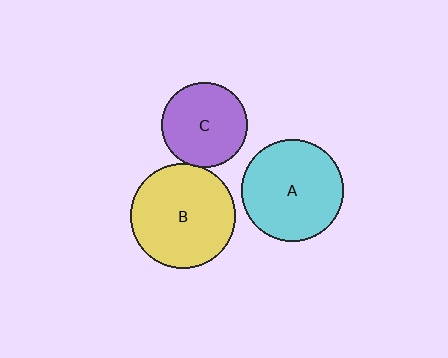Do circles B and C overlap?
Yes.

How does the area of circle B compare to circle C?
Approximately 1.5 times.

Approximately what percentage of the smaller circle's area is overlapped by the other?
Approximately 5%.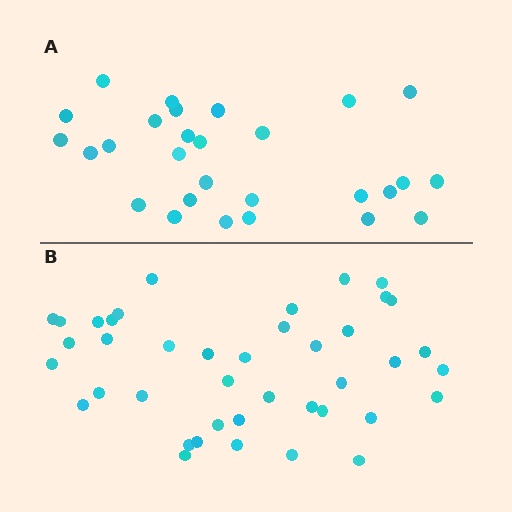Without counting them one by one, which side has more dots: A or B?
Region B (the bottom region) has more dots.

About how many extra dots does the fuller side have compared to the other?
Region B has approximately 15 more dots than region A.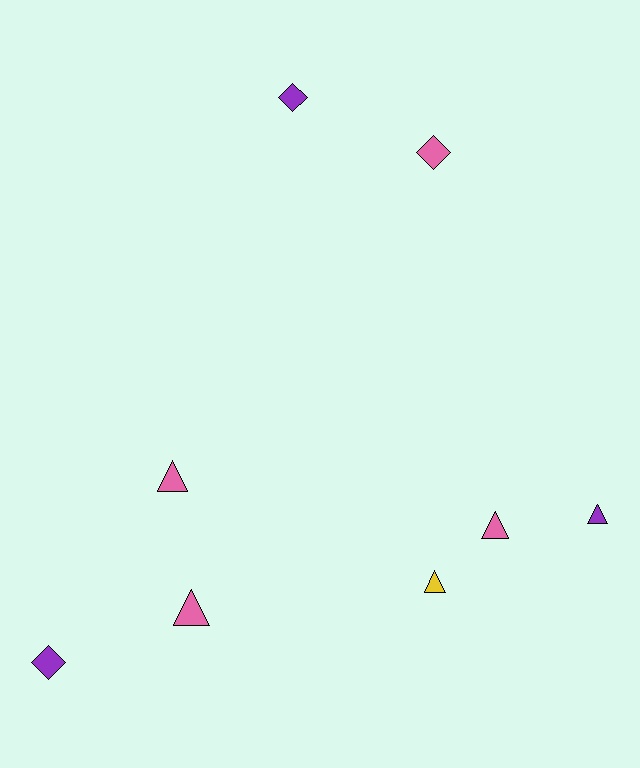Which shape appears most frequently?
Triangle, with 5 objects.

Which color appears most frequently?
Pink, with 4 objects.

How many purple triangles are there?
There is 1 purple triangle.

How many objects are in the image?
There are 8 objects.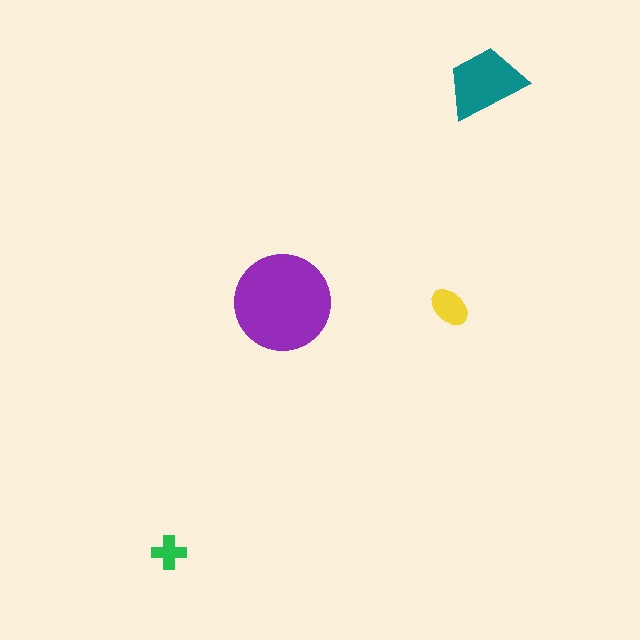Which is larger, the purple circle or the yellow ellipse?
The purple circle.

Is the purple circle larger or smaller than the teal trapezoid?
Larger.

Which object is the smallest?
The green cross.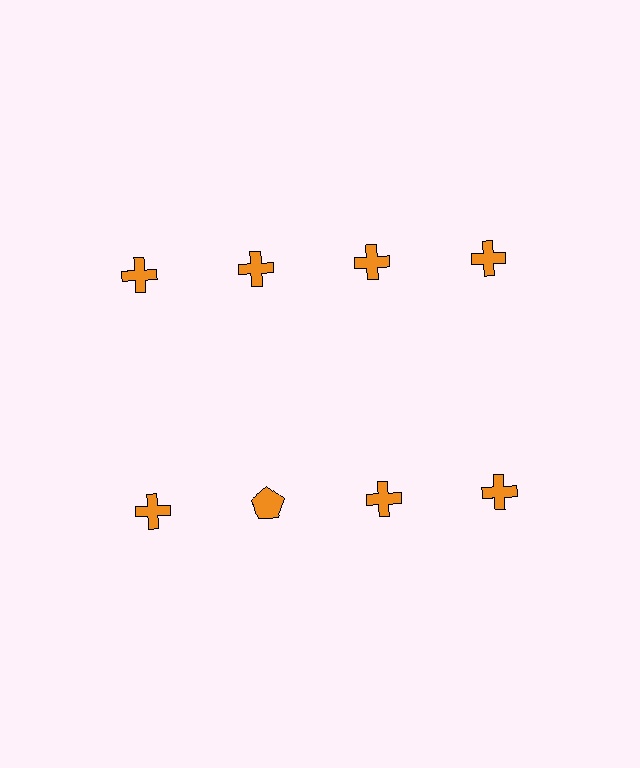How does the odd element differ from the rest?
It has a different shape: pentagon instead of cross.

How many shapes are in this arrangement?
There are 8 shapes arranged in a grid pattern.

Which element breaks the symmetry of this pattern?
The orange pentagon in the second row, second from left column breaks the symmetry. All other shapes are orange crosses.